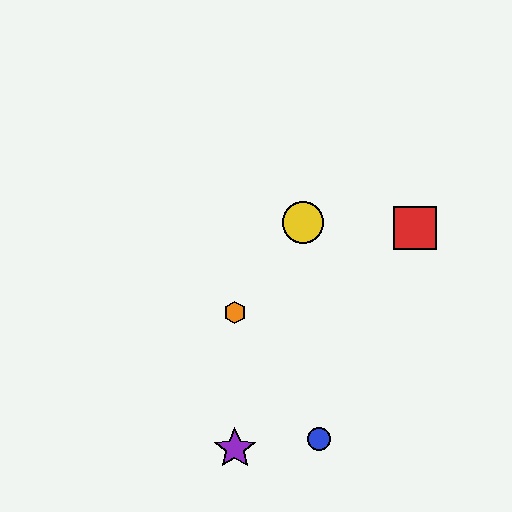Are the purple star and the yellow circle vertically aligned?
No, the purple star is at x≈235 and the yellow circle is at x≈303.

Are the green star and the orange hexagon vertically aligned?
Yes, both are at x≈235.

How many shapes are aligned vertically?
3 shapes (the green star, the purple star, the orange hexagon) are aligned vertically.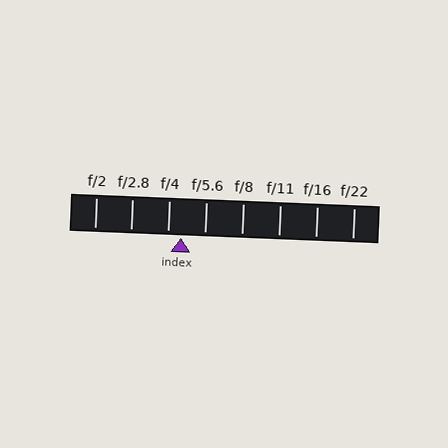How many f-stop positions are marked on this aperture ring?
There are 8 f-stop positions marked.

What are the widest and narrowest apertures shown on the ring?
The widest aperture shown is f/2 and the narrowest is f/22.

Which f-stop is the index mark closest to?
The index mark is closest to f/4.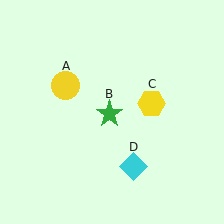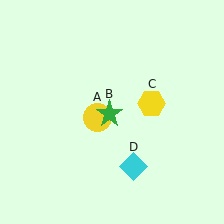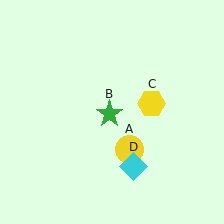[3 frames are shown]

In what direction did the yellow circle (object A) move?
The yellow circle (object A) moved down and to the right.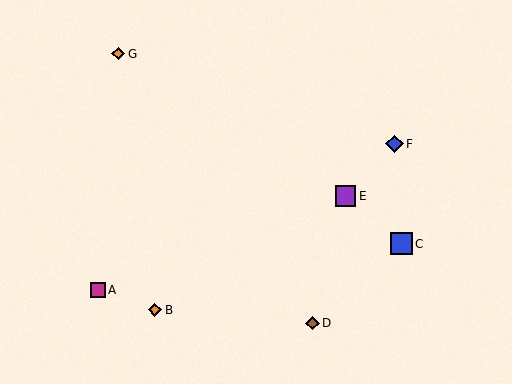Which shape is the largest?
The blue square (labeled C) is the largest.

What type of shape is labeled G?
Shape G is an orange diamond.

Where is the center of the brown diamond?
The center of the brown diamond is at (312, 323).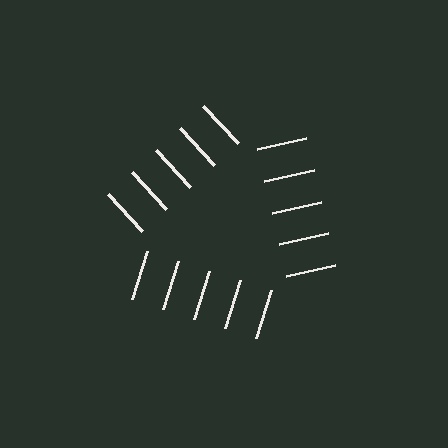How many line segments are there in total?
15 — 5 along each of the 3 edges.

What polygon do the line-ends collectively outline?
An illusory triangle — the line segments terminate on its edges but no continuous stroke is drawn.